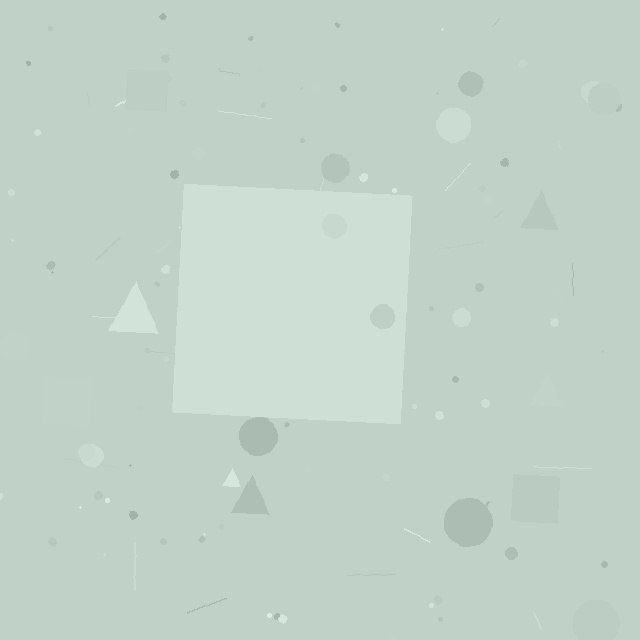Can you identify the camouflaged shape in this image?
The camouflaged shape is a square.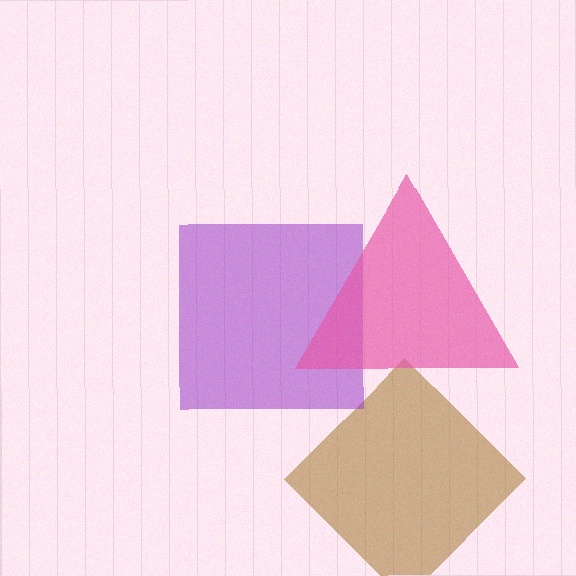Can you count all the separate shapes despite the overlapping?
Yes, there are 3 separate shapes.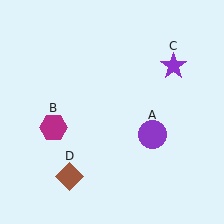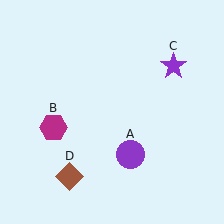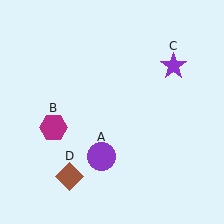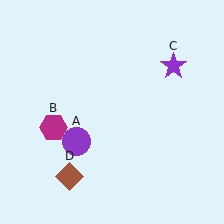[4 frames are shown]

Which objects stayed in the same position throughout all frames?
Magenta hexagon (object B) and purple star (object C) and brown diamond (object D) remained stationary.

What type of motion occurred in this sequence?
The purple circle (object A) rotated clockwise around the center of the scene.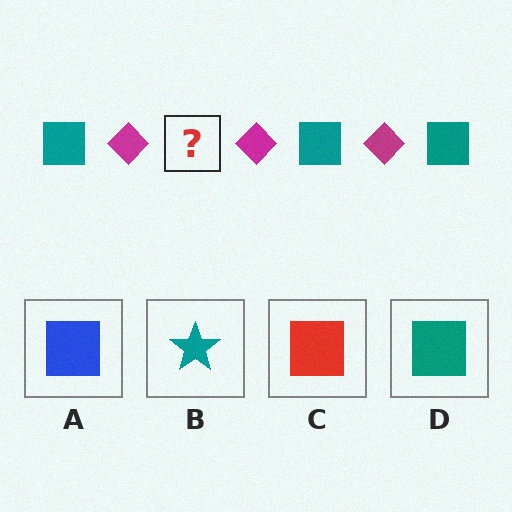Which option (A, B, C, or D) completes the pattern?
D.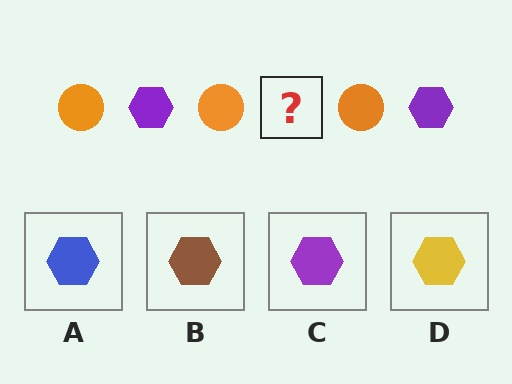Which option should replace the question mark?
Option C.